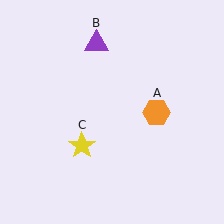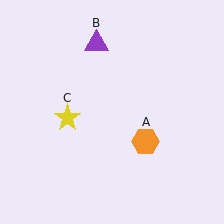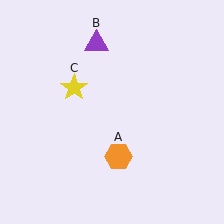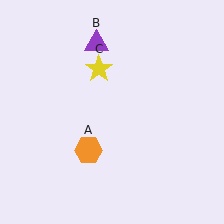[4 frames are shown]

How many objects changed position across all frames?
2 objects changed position: orange hexagon (object A), yellow star (object C).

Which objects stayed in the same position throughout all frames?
Purple triangle (object B) remained stationary.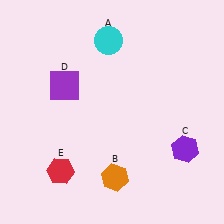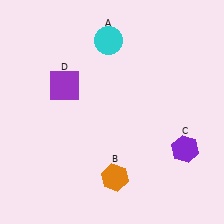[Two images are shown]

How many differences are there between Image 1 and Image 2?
There is 1 difference between the two images.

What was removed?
The red hexagon (E) was removed in Image 2.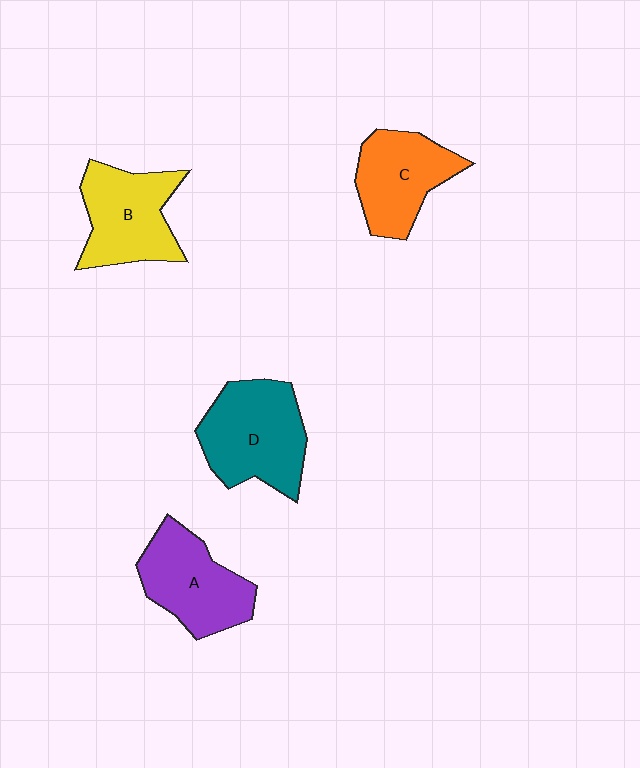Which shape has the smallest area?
Shape C (orange).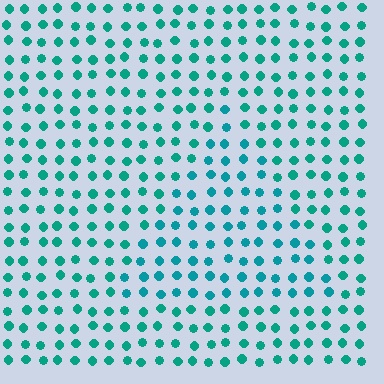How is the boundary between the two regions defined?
The boundary is defined purely by a slight shift in hue (about 15 degrees). Spacing, size, and orientation are identical on both sides.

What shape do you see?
I see a triangle.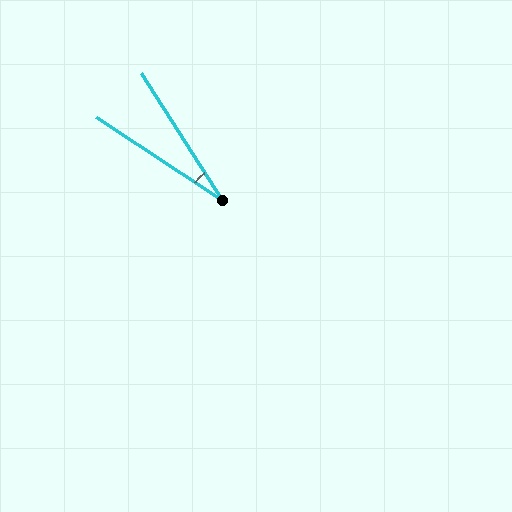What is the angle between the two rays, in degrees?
Approximately 24 degrees.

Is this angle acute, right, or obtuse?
It is acute.